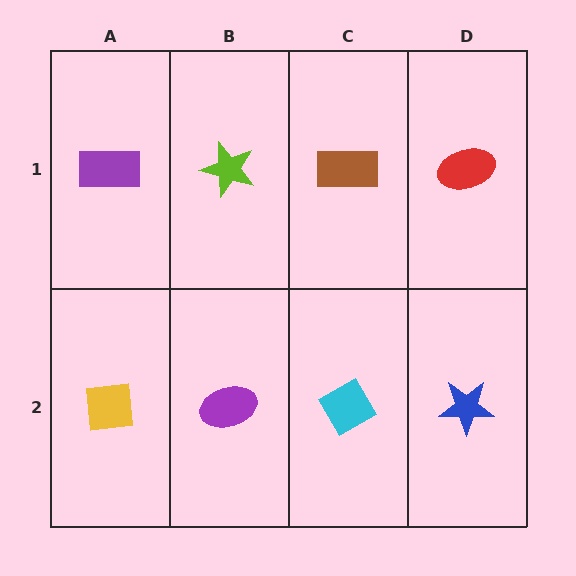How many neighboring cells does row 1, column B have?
3.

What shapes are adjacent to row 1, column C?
A cyan diamond (row 2, column C), a lime star (row 1, column B), a red ellipse (row 1, column D).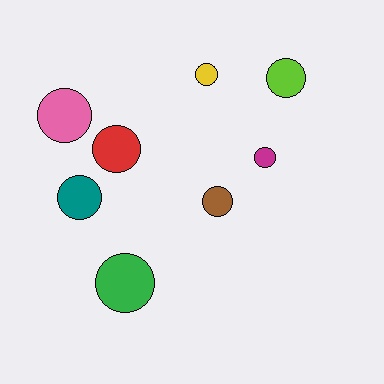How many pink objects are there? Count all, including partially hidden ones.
There is 1 pink object.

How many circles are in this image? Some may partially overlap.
There are 8 circles.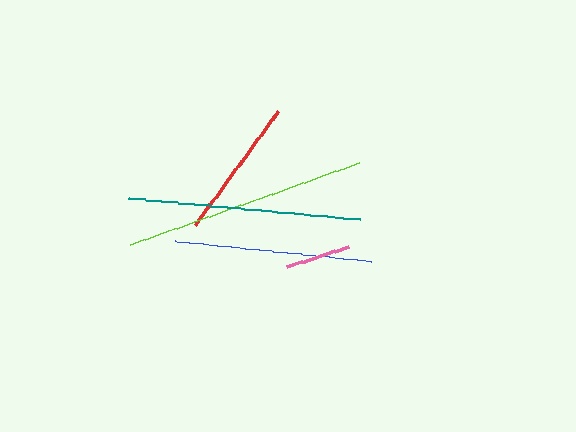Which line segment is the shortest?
The pink line is the shortest at approximately 65 pixels.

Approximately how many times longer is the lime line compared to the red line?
The lime line is approximately 1.7 times the length of the red line.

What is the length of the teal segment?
The teal segment is approximately 232 pixels long.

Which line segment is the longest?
The lime line is the longest at approximately 243 pixels.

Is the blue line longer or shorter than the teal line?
The teal line is longer than the blue line.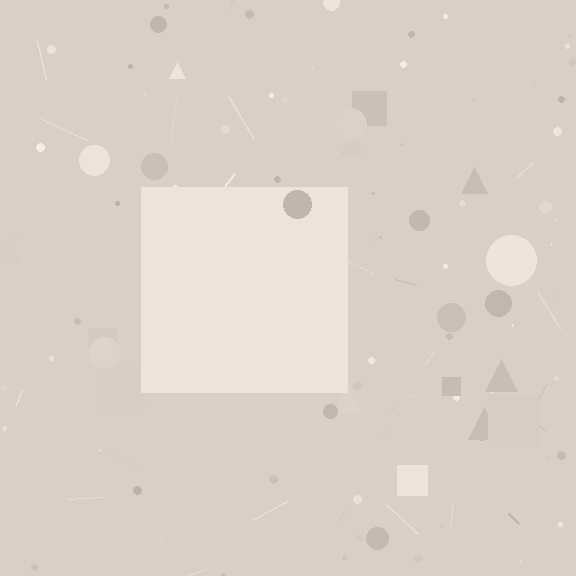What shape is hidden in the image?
A square is hidden in the image.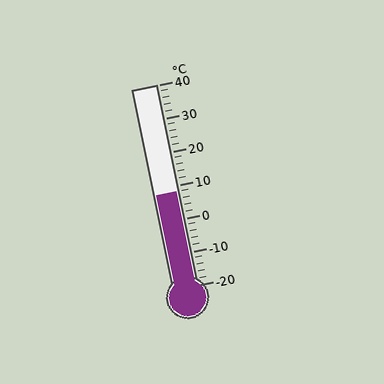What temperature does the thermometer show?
The thermometer shows approximately 8°C.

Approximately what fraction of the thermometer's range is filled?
The thermometer is filled to approximately 45% of its range.